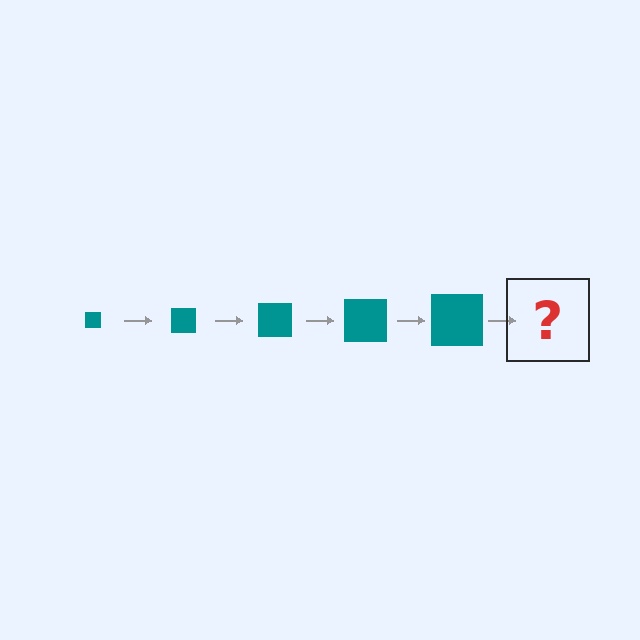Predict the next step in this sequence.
The next step is a teal square, larger than the previous one.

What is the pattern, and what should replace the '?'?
The pattern is that the square gets progressively larger each step. The '?' should be a teal square, larger than the previous one.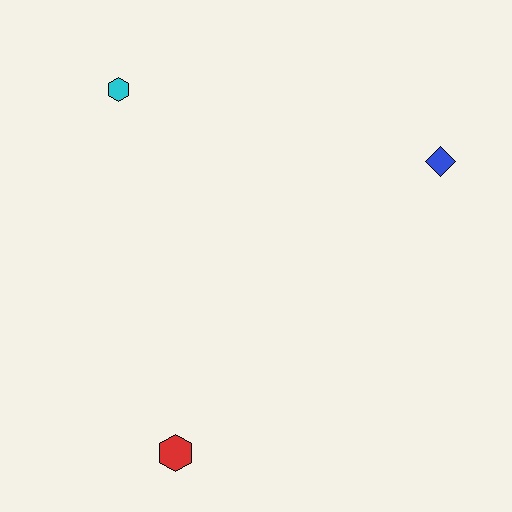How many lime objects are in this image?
There are no lime objects.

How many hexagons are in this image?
There are 2 hexagons.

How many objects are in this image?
There are 3 objects.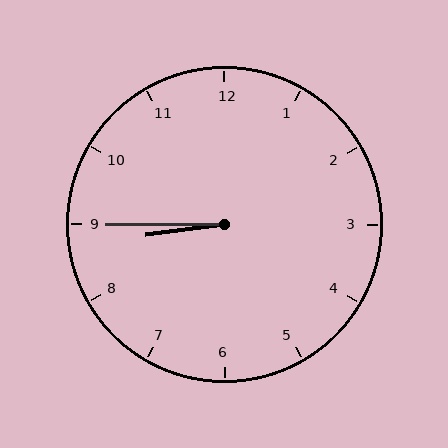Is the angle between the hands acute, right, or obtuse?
It is acute.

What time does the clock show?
8:45.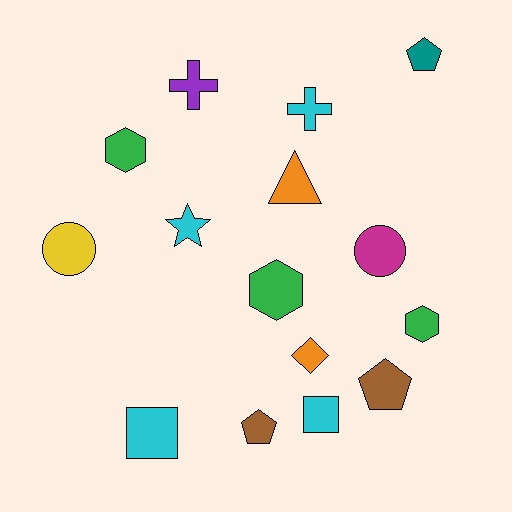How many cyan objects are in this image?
There are 4 cyan objects.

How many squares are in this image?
There are 2 squares.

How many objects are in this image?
There are 15 objects.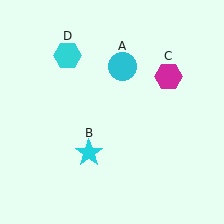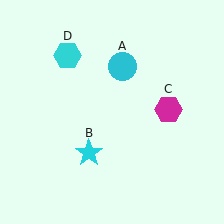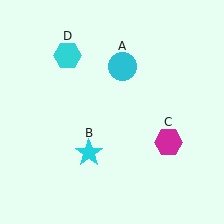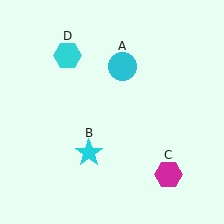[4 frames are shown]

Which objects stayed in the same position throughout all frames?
Cyan circle (object A) and cyan star (object B) and cyan hexagon (object D) remained stationary.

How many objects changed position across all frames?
1 object changed position: magenta hexagon (object C).